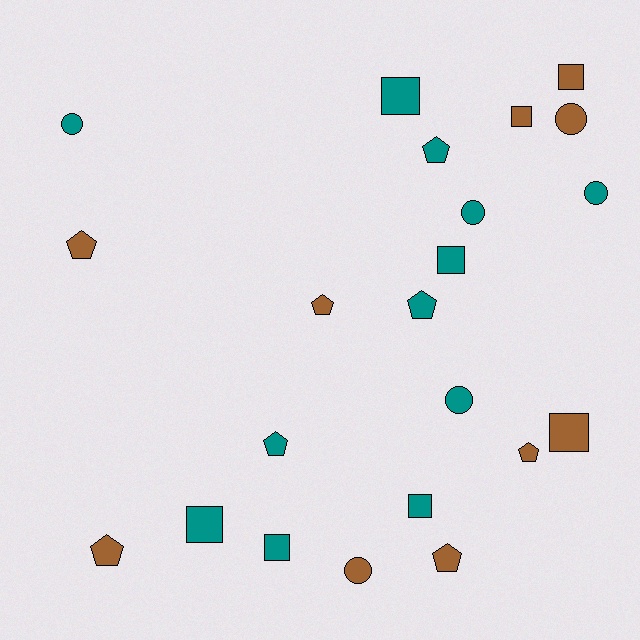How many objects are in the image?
There are 22 objects.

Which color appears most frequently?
Teal, with 12 objects.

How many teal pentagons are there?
There are 3 teal pentagons.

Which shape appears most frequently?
Square, with 8 objects.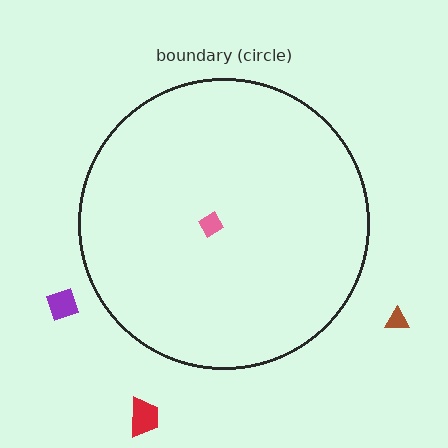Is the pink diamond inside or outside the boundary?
Inside.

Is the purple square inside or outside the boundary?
Outside.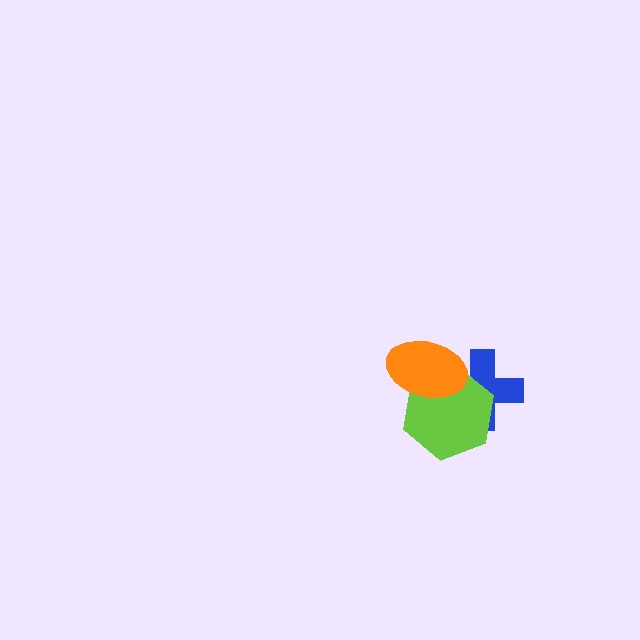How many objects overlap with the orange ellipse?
2 objects overlap with the orange ellipse.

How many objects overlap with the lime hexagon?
2 objects overlap with the lime hexagon.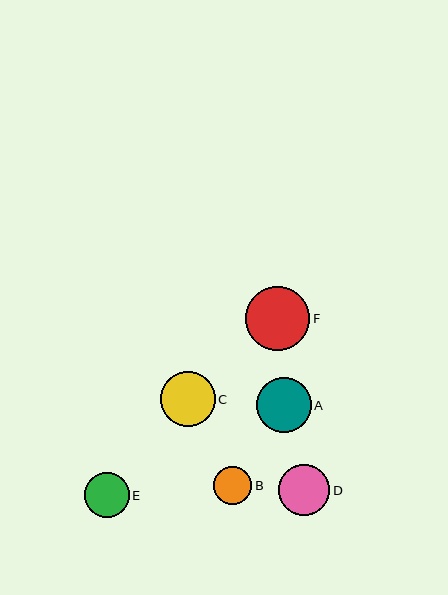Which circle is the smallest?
Circle B is the smallest with a size of approximately 38 pixels.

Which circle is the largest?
Circle F is the largest with a size of approximately 64 pixels.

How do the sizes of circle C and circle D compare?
Circle C and circle D are approximately the same size.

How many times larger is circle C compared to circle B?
Circle C is approximately 1.5 times the size of circle B.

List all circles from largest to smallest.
From largest to smallest: F, C, A, D, E, B.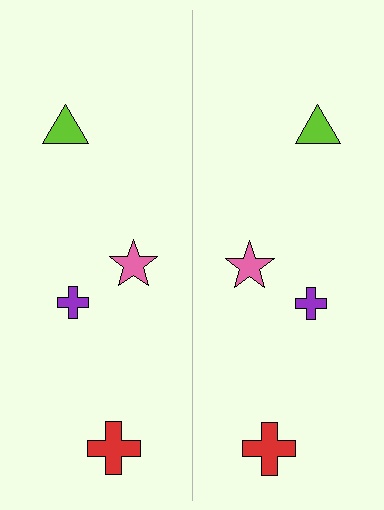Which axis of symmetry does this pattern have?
The pattern has a vertical axis of symmetry running through the center of the image.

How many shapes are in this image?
There are 8 shapes in this image.